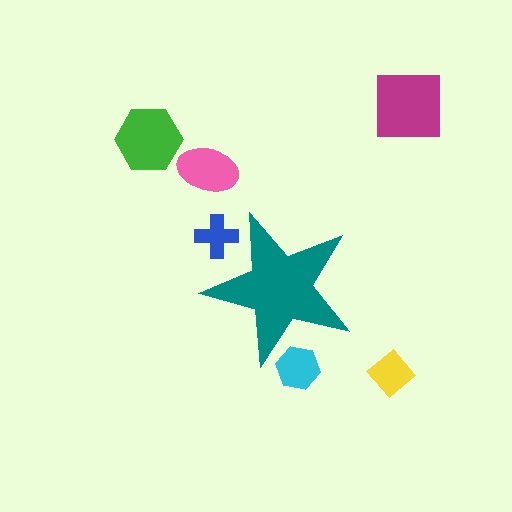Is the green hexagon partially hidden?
No, the green hexagon is fully visible.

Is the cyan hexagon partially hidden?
Yes, the cyan hexagon is partially hidden behind the teal star.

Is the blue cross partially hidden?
Yes, the blue cross is partially hidden behind the teal star.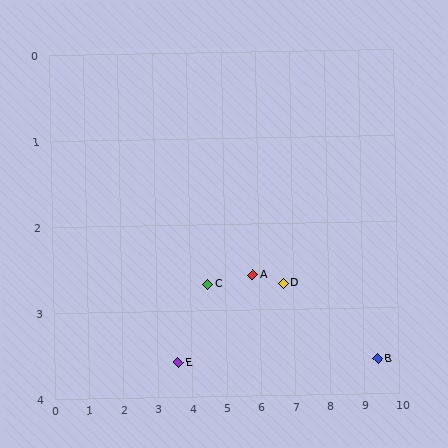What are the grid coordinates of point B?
Point B is at approximately (9.4, 3.6).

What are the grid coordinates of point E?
Point E is at approximately (3.6, 3.6).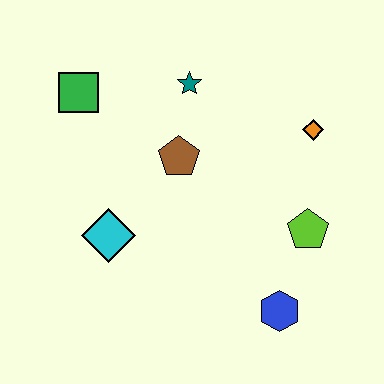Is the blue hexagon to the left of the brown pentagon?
No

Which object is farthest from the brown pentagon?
The blue hexagon is farthest from the brown pentagon.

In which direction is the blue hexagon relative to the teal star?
The blue hexagon is below the teal star.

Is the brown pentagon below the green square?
Yes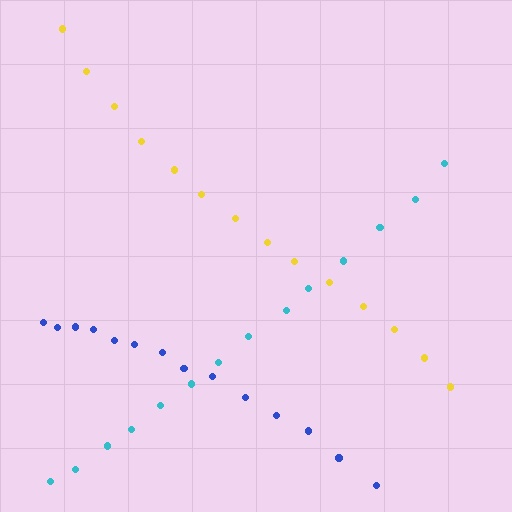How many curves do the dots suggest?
There are 3 distinct paths.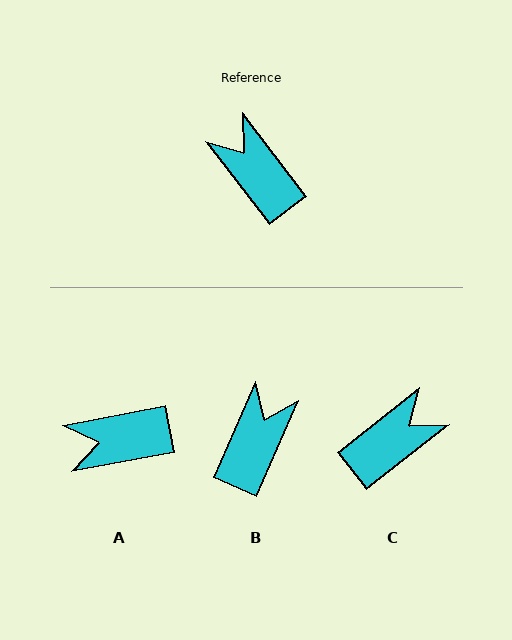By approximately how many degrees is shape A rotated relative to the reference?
Approximately 63 degrees counter-clockwise.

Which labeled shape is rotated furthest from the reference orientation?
C, about 89 degrees away.